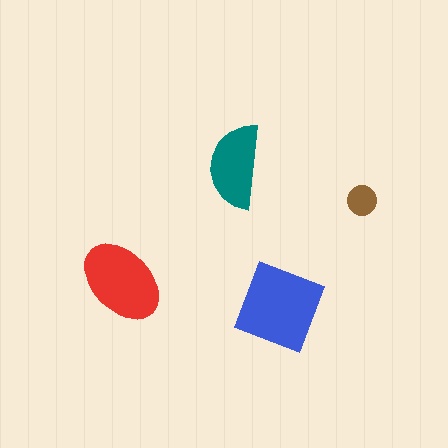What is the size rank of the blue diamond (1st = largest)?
1st.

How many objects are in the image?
There are 4 objects in the image.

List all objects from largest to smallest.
The blue diamond, the red ellipse, the teal semicircle, the brown circle.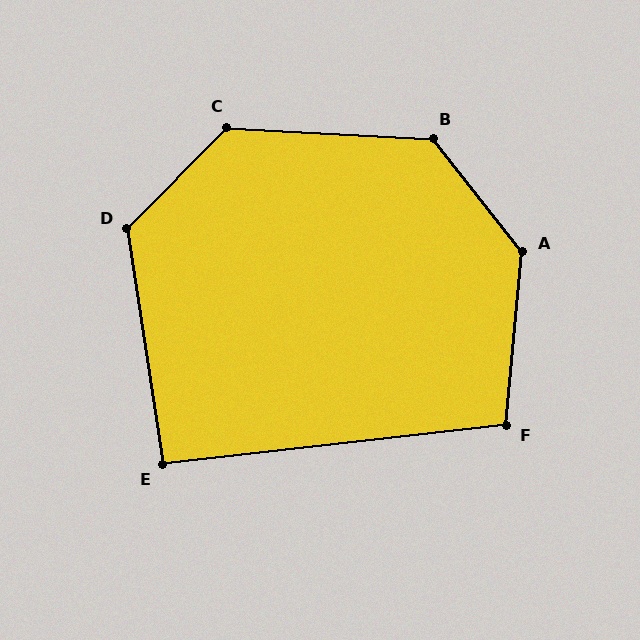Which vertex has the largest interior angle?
A, at approximately 136 degrees.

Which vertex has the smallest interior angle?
E, at approximately 92 degrees.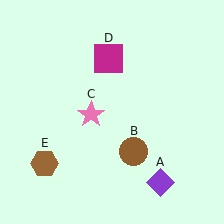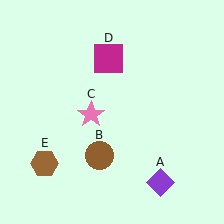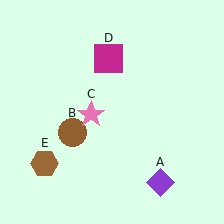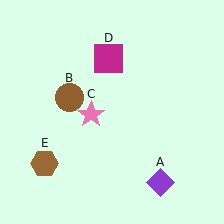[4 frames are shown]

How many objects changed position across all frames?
1 object changed position: brown circle (object B).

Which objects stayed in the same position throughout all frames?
Purple diamond (object A) and pink star (object C) and magenta square (object D) and brown hexagon (object E) remained stationary.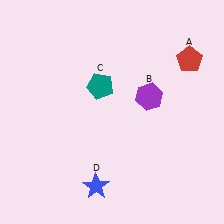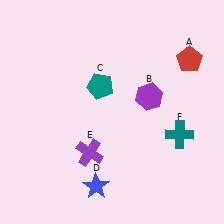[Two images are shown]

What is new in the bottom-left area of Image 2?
A purple cross (E) was added in the bottom-left area of Image 2.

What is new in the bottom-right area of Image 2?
A teal cross (F) was added in the bottom-right area of Image 2.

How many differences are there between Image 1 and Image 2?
There are 2 differences between the two images.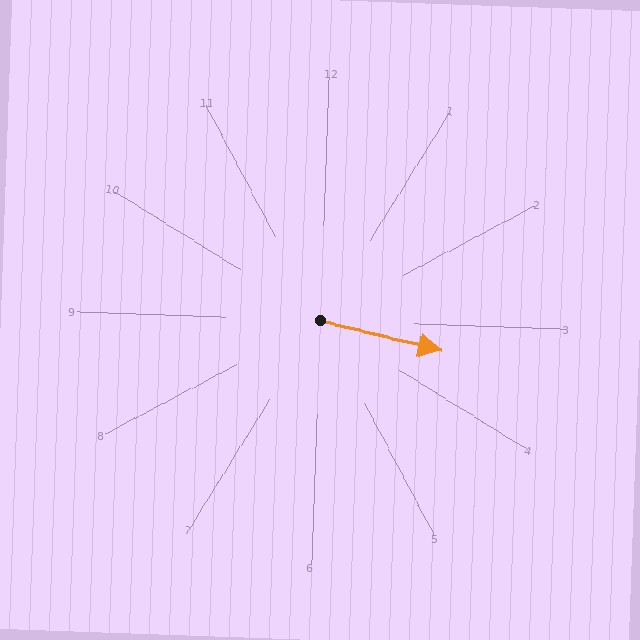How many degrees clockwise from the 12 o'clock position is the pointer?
Approximately 102 degrees.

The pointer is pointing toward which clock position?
Roughly 3 o'clock.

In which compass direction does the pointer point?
East.